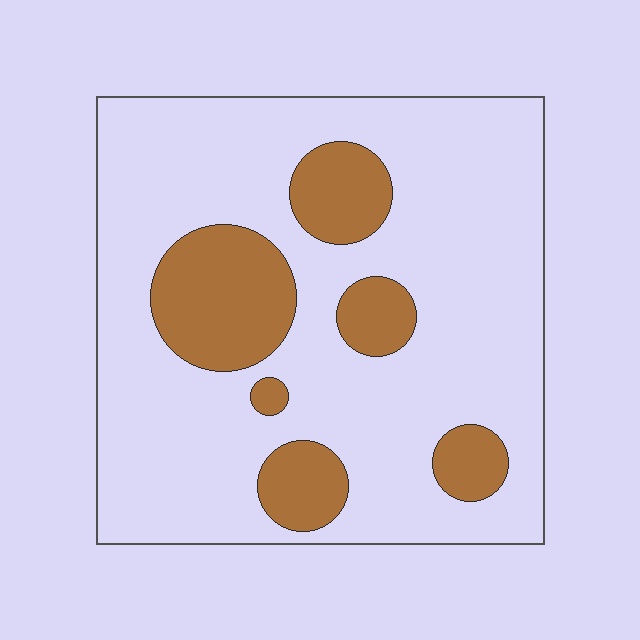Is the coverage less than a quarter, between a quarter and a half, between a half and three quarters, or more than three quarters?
Less than a quarter.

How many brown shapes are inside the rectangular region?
6.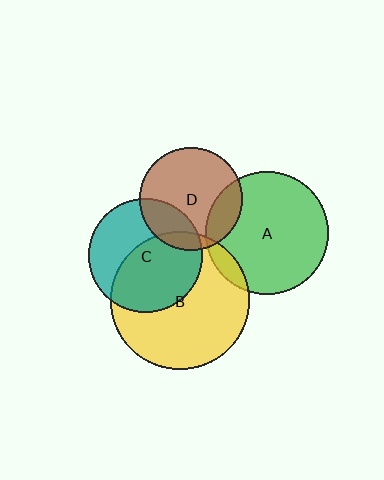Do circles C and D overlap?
Yes.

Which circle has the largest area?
Circle B (yellow).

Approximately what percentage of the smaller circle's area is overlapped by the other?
Approximately 25%.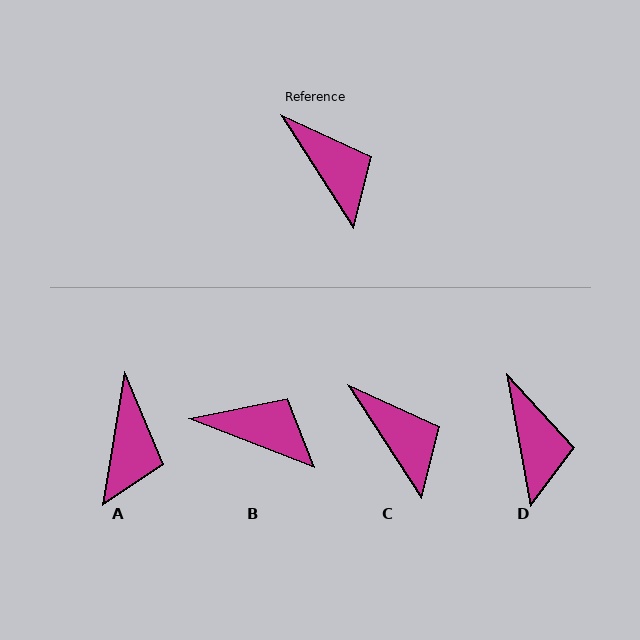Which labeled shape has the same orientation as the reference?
C.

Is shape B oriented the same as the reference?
No, it is off by about 36 degrees.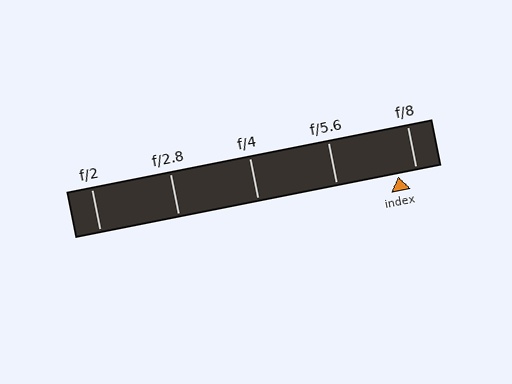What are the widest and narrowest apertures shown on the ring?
The widest aperture shown is f/2 and the narrowest is f/8.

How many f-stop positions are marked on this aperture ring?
There are 5 f-stop positions marked.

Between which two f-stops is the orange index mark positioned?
The index mark is between f/5.6 and f/8.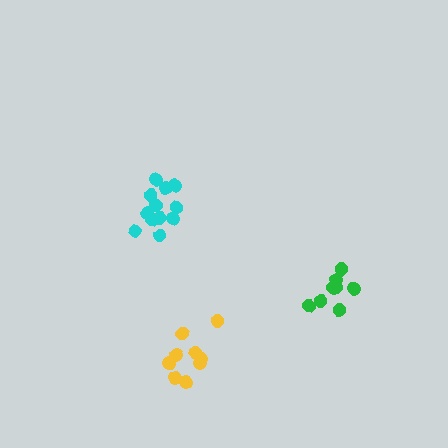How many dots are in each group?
Group 1: 12 dots, Group 2: 8 dots, Group 3: 9 dots (29 total).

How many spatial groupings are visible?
There are 3 spatial groupings.